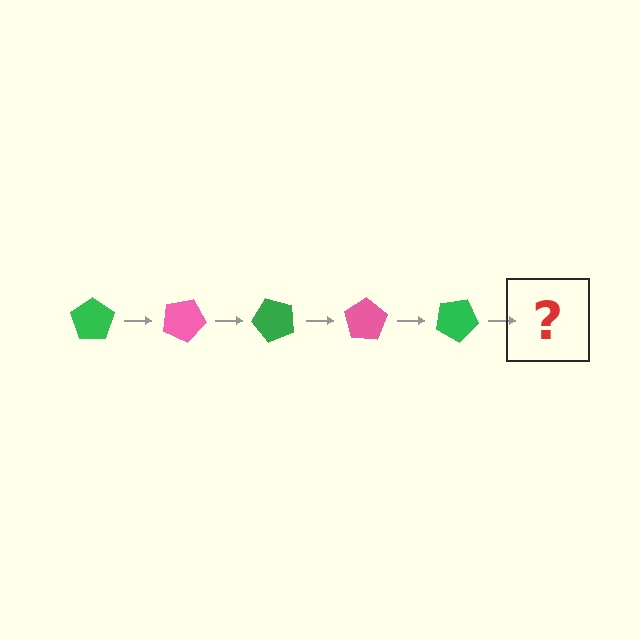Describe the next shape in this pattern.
It should be a pink pentagon, rotated 125 degrees from the start.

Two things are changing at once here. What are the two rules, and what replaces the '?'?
The two rules are that it rotates 25 degrees each step and the color cycles through green and pink. The '?' should be a pink pentagon, rotated 125 degrees from the start.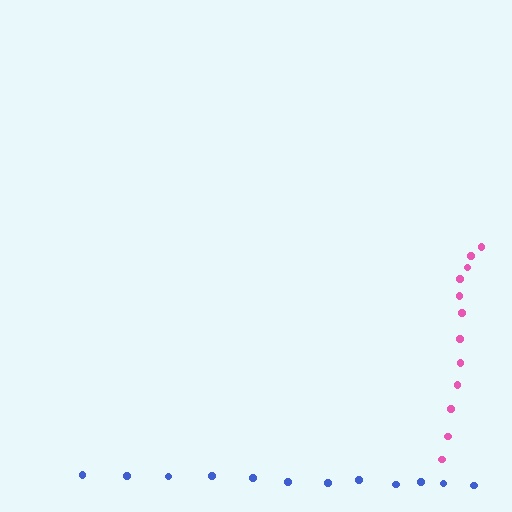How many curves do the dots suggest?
There are 2 distinct paths.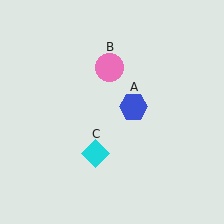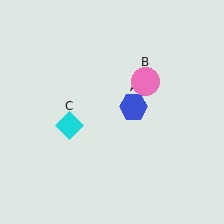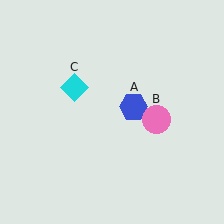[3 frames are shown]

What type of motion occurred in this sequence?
The pink circle (object B), cyan diamond (object C) rotated clockwise around the center of the scene.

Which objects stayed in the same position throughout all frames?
Blue hexagon (object A) remained stationary.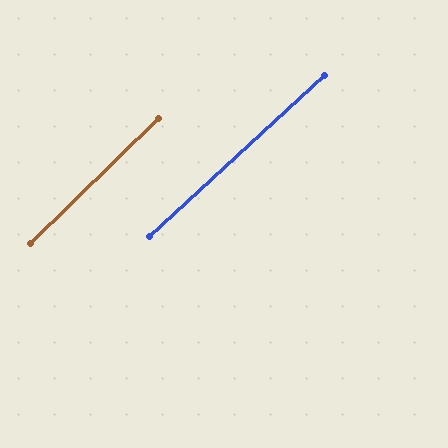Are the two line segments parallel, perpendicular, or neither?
Parallel — their directions differ by only 1.6°.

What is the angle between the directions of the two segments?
Approximately 2 degrees.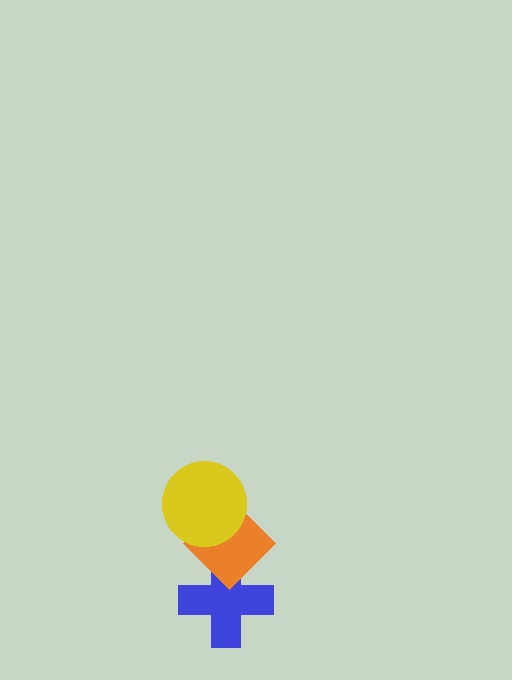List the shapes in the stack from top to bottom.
From top to bottom: the yellow circle, the orange diamond, the blue cross.